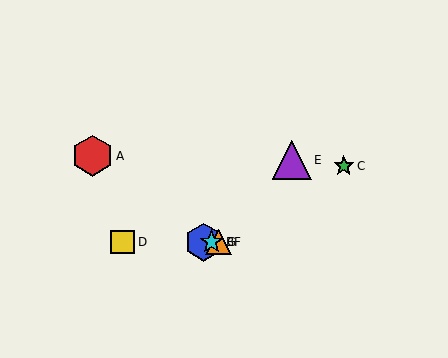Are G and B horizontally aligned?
Yes, both are at y≈242.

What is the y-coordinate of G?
Object G is at y≈242.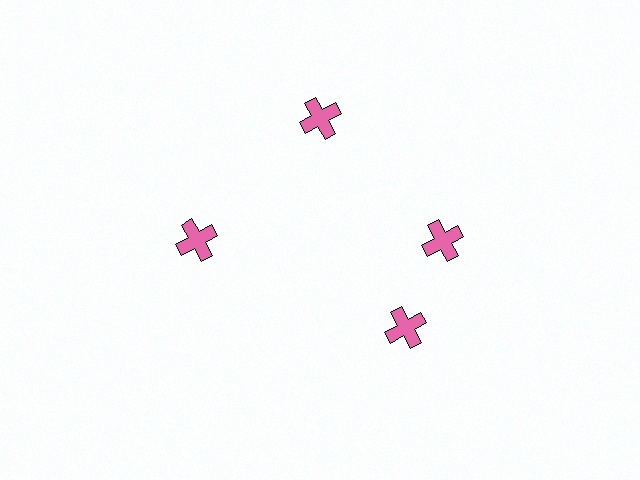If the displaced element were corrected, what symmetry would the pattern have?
It would have 4-fold rotational symmetry — the pattern would map onto itself every 90 degrees.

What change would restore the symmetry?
The symmetry would be restored by rotating it back into even spacing with its neighbors so that all 4 crosses sit at equal angles and equal distance from the center.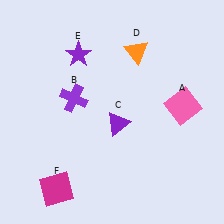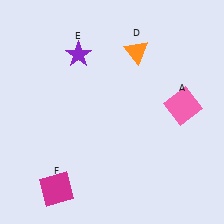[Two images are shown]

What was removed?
The purple triangle (C), the purple cross (B) were removed in Image 2.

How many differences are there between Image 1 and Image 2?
There are 2 differences between the two images.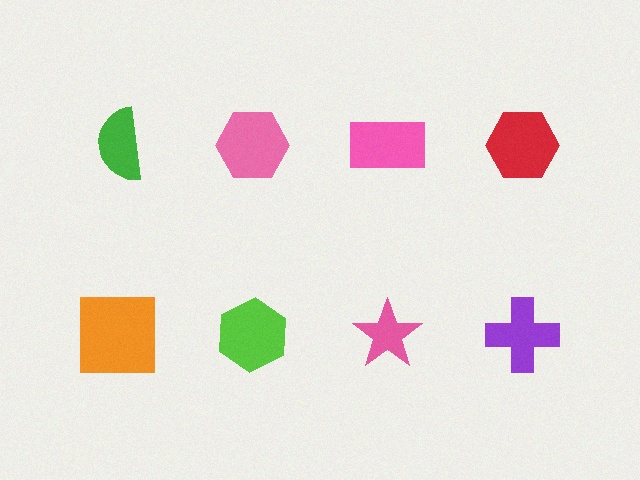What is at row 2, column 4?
A purple cross.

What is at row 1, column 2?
A pink hexagon.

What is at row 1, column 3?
A pink rectangle.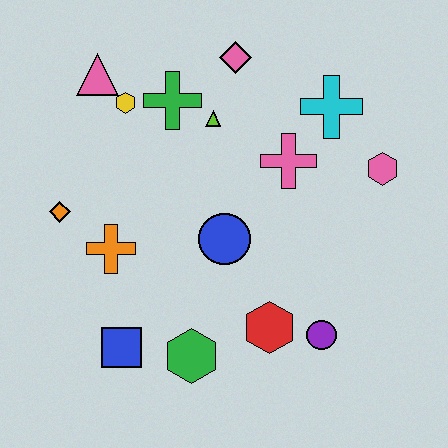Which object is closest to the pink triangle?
The yellow hexagon is closest to the pink triangle.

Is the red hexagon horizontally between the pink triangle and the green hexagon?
No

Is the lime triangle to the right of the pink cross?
No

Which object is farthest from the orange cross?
The pink hexagon is farthest from the orange cross.